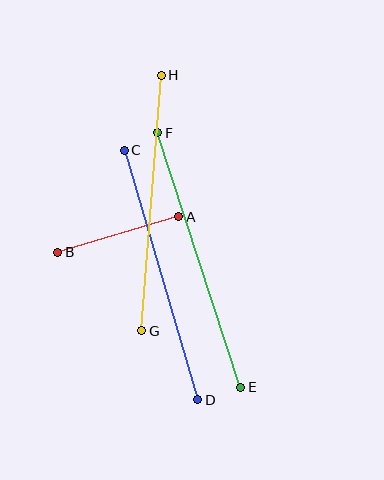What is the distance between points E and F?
The distance is approximately 268 pixels.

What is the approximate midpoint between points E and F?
The midpoint is at approximately (199, 260) pixels.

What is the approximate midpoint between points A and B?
The midpoint is at approximately (118, 234) pixels.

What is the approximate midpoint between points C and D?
The midpoint is at approximately (161, 275) pixels.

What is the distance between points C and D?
The distance is approximately 260 pixels.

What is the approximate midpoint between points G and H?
The midpoint is at approximately (152, 203) pixels.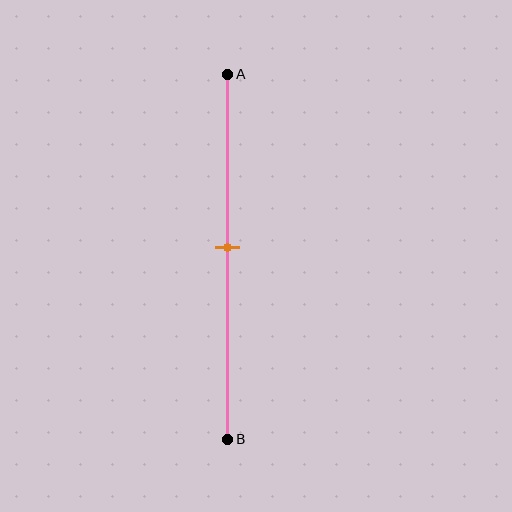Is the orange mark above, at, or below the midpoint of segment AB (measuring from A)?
The orange mark is approximately at the midpoint of segment AB.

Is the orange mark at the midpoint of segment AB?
Yes, the mark is approximately at the midpoint.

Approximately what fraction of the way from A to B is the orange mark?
The orange mark is approximately 50% of the way from A to B.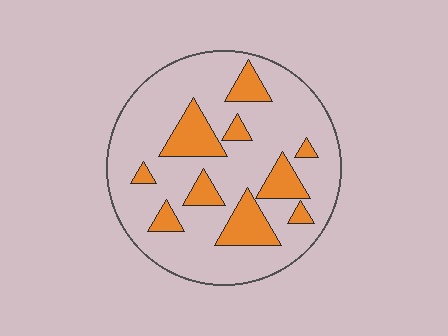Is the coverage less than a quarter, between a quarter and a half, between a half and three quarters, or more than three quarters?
Less than a quarter.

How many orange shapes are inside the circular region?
10.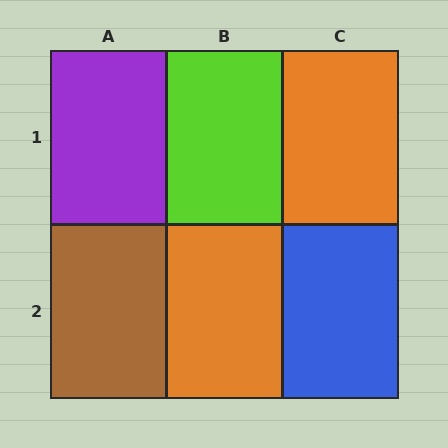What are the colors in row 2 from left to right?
Brown, orange, blue.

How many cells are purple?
1 cell is purple.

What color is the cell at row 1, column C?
Orange.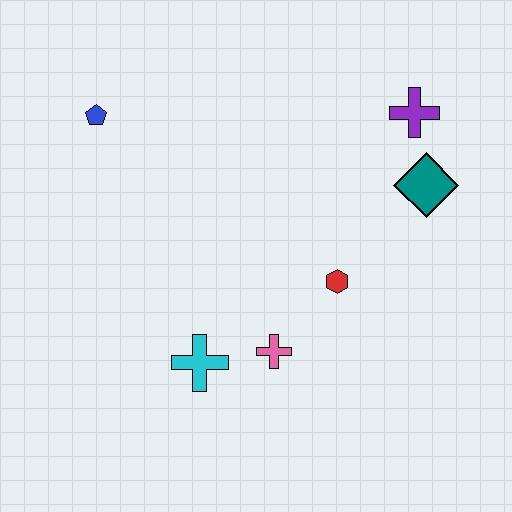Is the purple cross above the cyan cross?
Yes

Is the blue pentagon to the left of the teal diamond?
Yes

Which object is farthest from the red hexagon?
The blue pentagon is farthest from the red hexagon.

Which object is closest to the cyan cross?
The pink cross is closest to the cyan cross.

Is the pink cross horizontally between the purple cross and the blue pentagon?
Yes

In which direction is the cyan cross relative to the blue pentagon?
The cyan cross is below the blue pentagon.